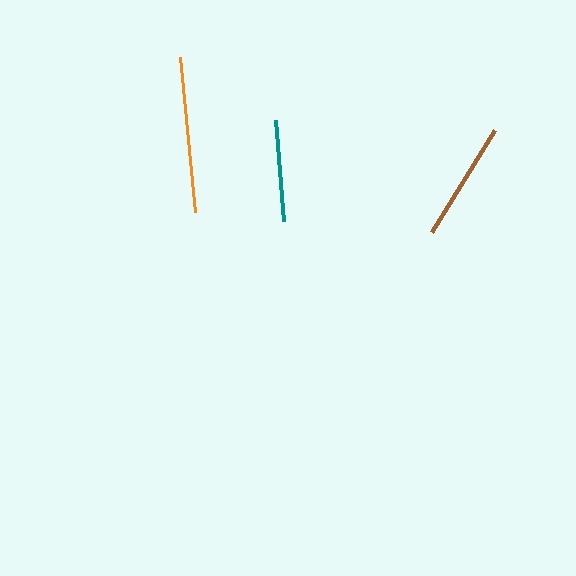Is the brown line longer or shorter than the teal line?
The brown line is longer than the teal line.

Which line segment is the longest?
The orange line is the longest at approximately 156 pixels.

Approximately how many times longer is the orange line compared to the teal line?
The orange line is approximately 1.5 times the length of the teal line.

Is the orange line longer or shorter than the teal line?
The orange line is longer than the teal line.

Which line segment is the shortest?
The teal line is the shortest at approximately 101 pixels.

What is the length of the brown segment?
The brown segment is approximately 120 pixels long.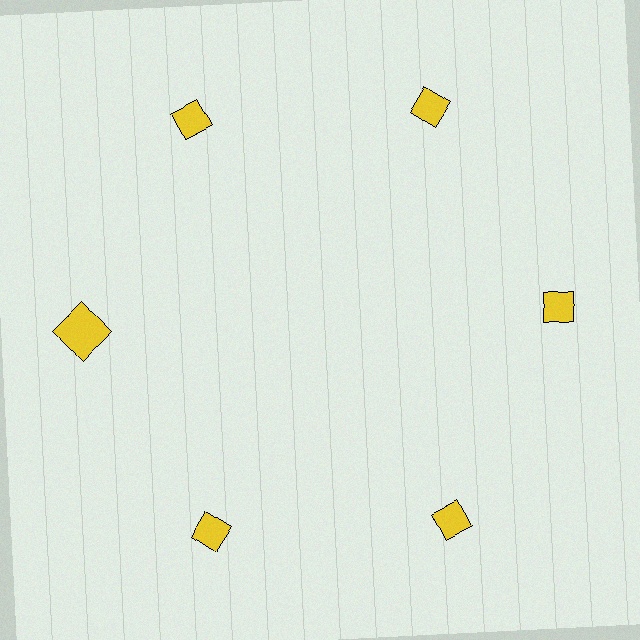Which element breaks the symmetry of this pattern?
The yellow square at roughly the 9 o'clock position breaks the symmetry. All other shapes are yellow diamonds.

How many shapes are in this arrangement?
There are 6 shapes arranged in a ring pattern.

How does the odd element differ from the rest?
It has a different shape: square instead of diamond.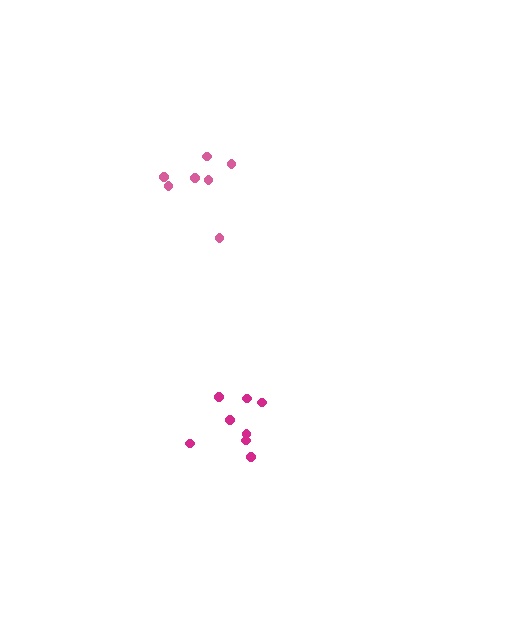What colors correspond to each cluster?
The clusters are colored: pink, magenta.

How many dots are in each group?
Group 1: 7 dots, Group 2: 8 dots (15 total).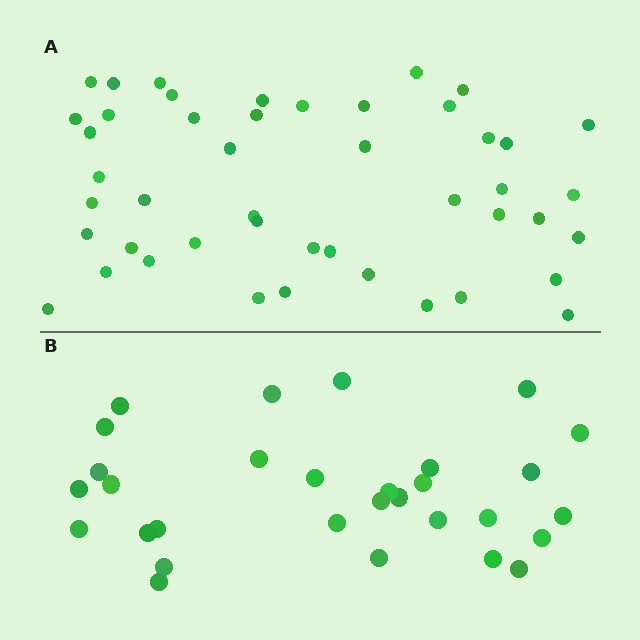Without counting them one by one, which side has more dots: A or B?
Region A (the top region) has more dots.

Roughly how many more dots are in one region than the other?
Region A has approximately 15 more dots than region B.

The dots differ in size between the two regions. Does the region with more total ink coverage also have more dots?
No. Region B has more total ink coverage because its dots are larger, but region A actually contains more individual dots. Total area can be misleading — the number of items is what matters here.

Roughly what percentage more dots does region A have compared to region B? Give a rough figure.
About 55% more.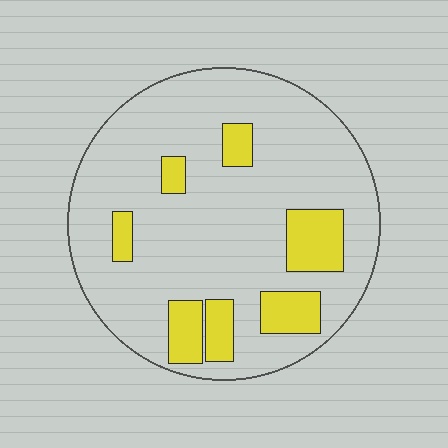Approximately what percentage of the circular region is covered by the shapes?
Approximately 20%.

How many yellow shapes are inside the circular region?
7.